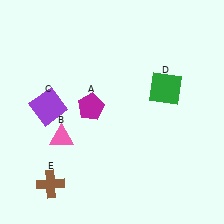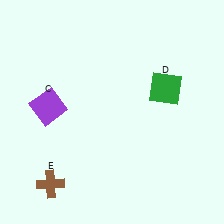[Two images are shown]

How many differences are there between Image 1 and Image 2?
There are 2 differences between the two images.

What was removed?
The magenta pentagon (A), the pink triangle (B) were removed in Image 2.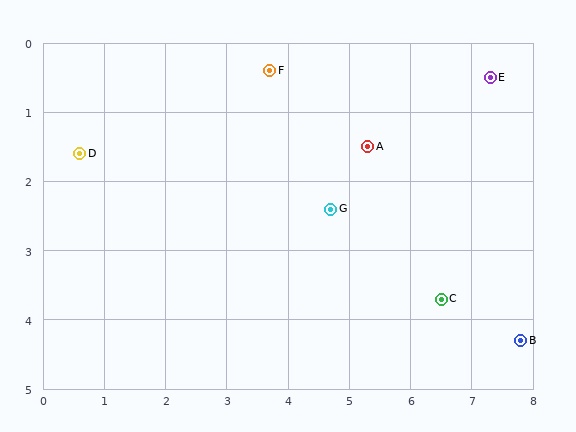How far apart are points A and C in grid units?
Points A and C are about 2.5 grid units apart.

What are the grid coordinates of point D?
Point D is at approximately (0.6, 1.6).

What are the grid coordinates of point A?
Point A is at approximately (5.3, 1.5).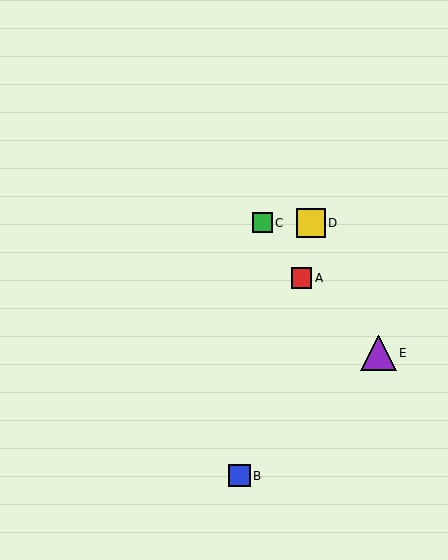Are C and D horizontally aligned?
Yes, both are at y≈223.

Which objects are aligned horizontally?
Objects C, D are aligned horizontally.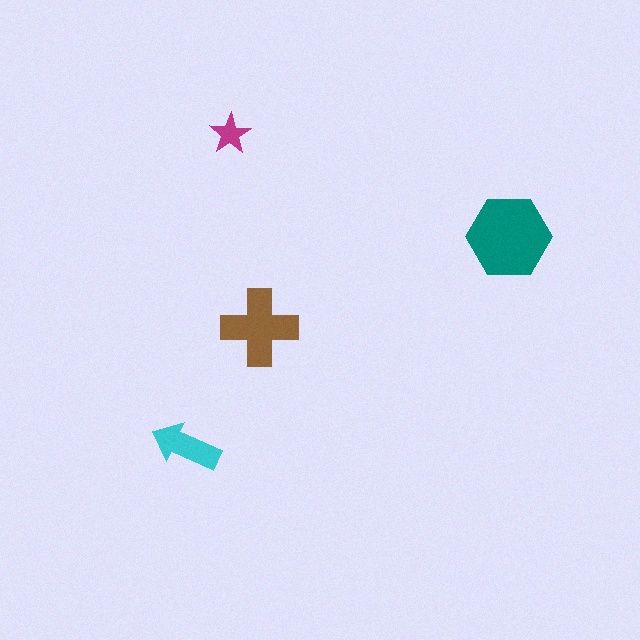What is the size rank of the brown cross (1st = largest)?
2nd.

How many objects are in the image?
There are 4 objects in the image.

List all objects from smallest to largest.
The magenta star, the cyan arrow, the brown cross, the teal hexagon.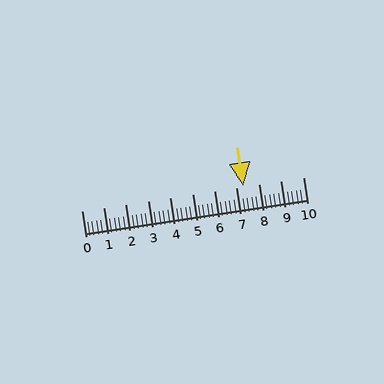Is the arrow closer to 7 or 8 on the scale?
The arrow is closer to 7.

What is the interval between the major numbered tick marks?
The major tick marks are spaced 1 units apart.